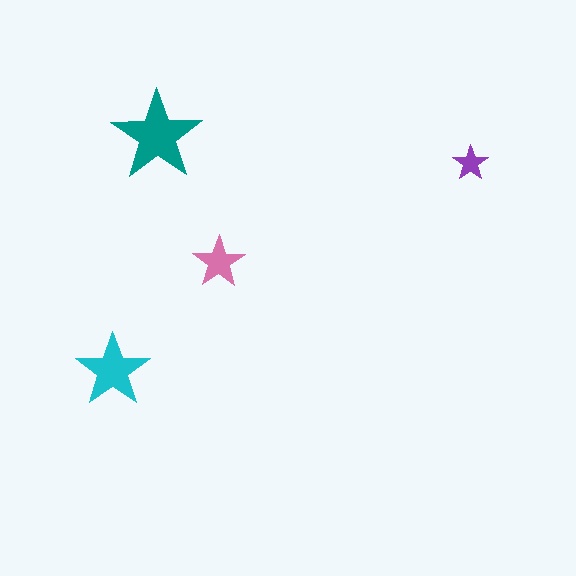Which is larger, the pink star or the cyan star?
The cyan one.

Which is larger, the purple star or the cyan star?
The cyan one.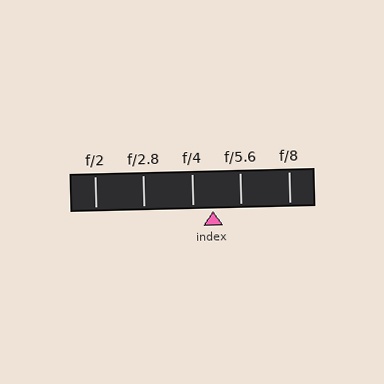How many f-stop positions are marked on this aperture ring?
There are 5 f-stop positions marked.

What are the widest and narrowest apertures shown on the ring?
The widest aperture shown is f/2 and the narrowest is f/8.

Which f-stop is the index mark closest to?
The index mark is closest to f/4.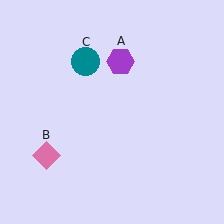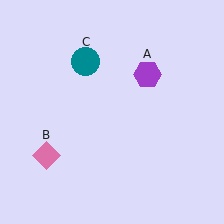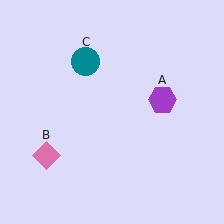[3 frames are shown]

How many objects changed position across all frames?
1 object changed position: purple hexagon (object A).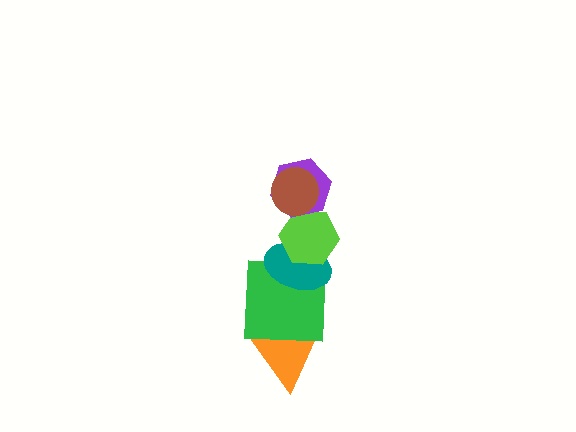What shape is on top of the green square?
The teal ellipse is on top of the green square.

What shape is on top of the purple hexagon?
The brown circle is on top of the purple hexagon.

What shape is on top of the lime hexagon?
The purple hexagon is on top of the lime hexagon.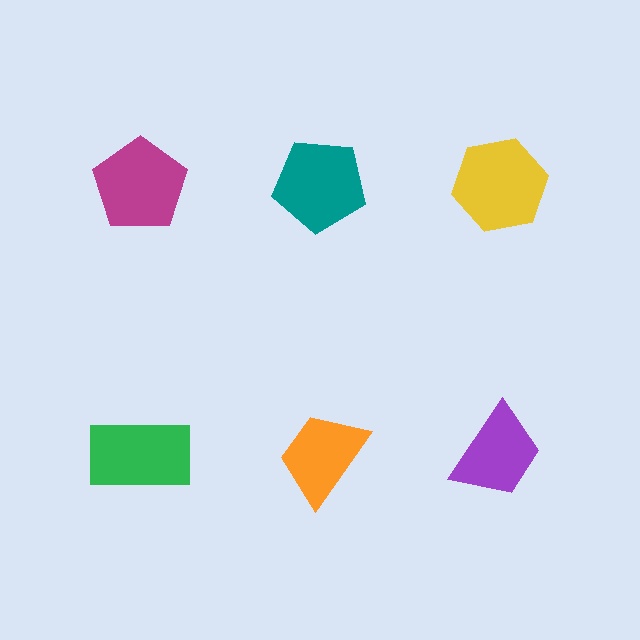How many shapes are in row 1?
3 shapes.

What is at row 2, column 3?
A purple trapezoid.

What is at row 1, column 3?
A yellow hexagon.